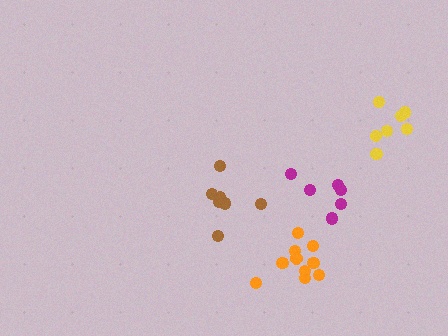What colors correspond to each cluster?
The clusters are colored: magenta, brown, yellow, orange.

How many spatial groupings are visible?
There are 4 spatial groupings.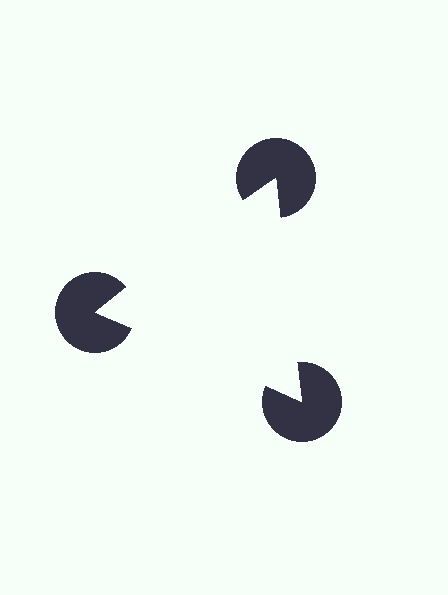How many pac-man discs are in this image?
There are 3 — one at each vertex of the illusory triangle.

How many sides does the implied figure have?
3 sides.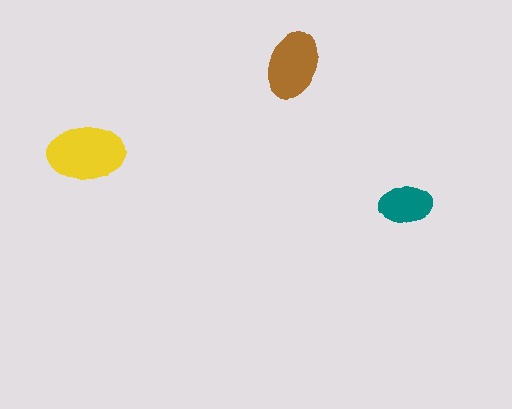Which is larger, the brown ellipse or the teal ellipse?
The brown one.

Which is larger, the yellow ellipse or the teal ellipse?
The yellow one.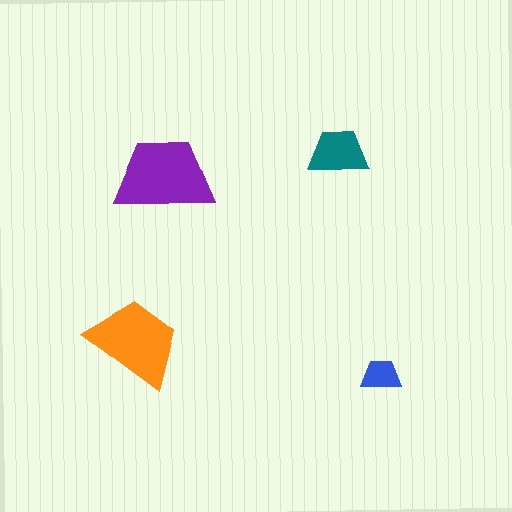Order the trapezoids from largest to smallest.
the purple one, the orange one, the teal one, the blue one.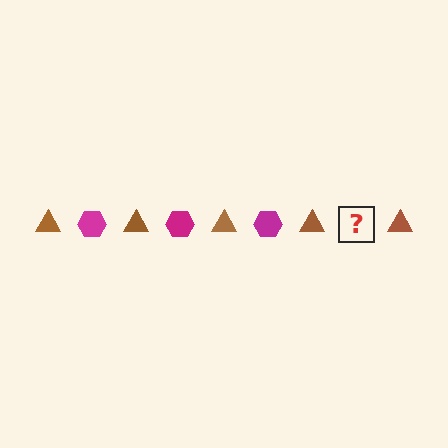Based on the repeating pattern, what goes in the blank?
The blank should be a magenta hexagon.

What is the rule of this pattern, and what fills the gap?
The rule is that the pattern alternates between brown triangle and magenta hexagon. The gap should be filled with a magenta hexagon.